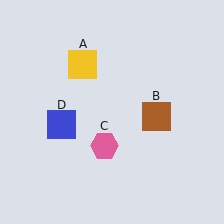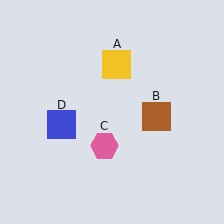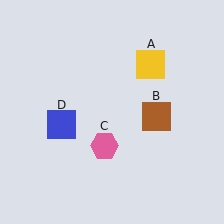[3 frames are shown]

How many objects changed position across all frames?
1 object changed position: yellow square (object A).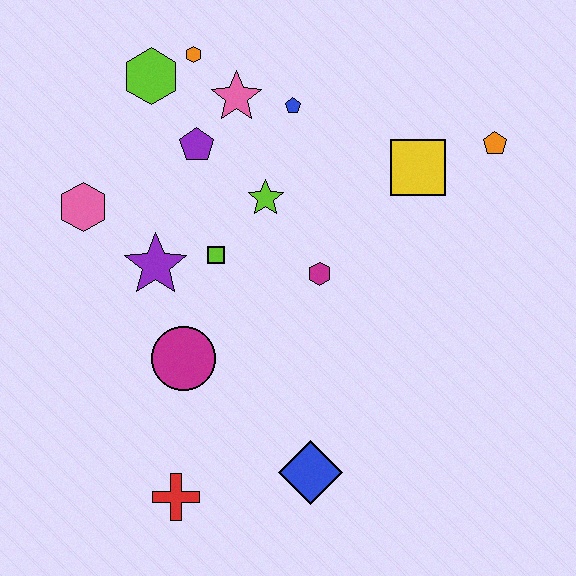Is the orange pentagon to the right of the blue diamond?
Yes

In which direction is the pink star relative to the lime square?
The pink star is above the lime square.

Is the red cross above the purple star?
No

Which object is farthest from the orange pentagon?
The red cross is farthest from the orange pentagon.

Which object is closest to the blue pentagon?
The pink star is closest to the blue pentagon.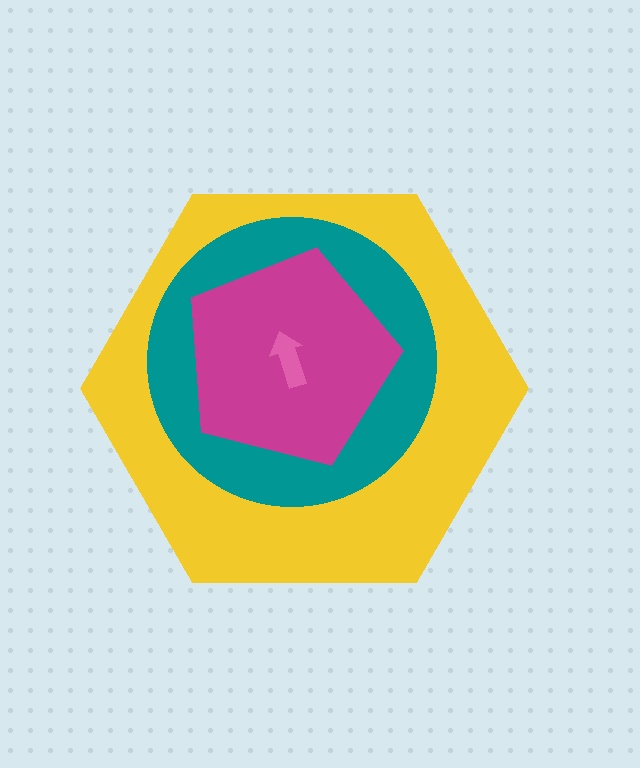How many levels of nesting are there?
4.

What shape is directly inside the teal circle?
The magenta pentagon.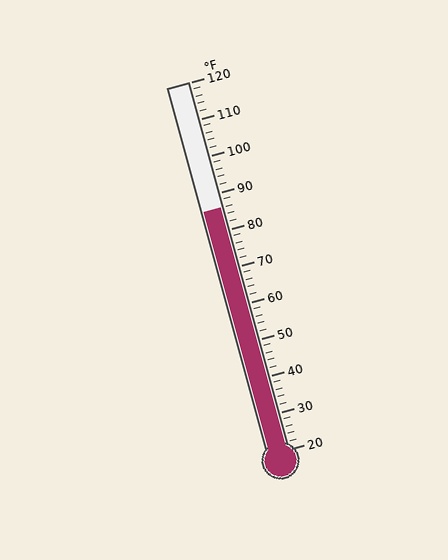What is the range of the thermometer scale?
The thermometer scale ranges from 20°F to 120°F.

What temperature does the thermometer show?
The thermometer shows approximately 86°F.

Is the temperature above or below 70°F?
The temperature is above 70°F.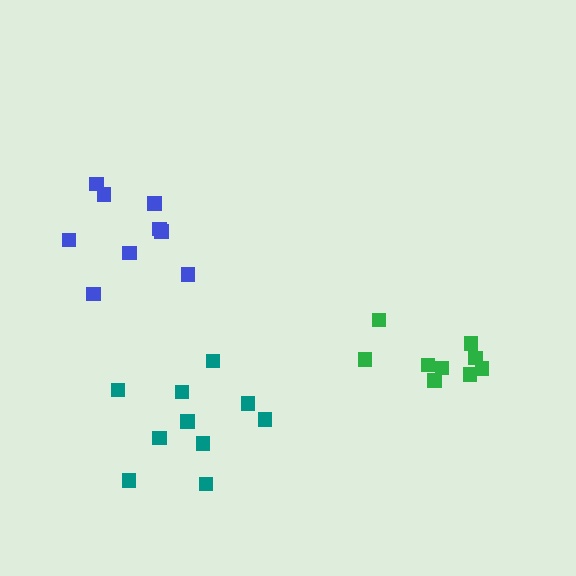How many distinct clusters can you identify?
There are 3 distinct clusters.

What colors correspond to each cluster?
The clusters are colored: green, teal, blue.